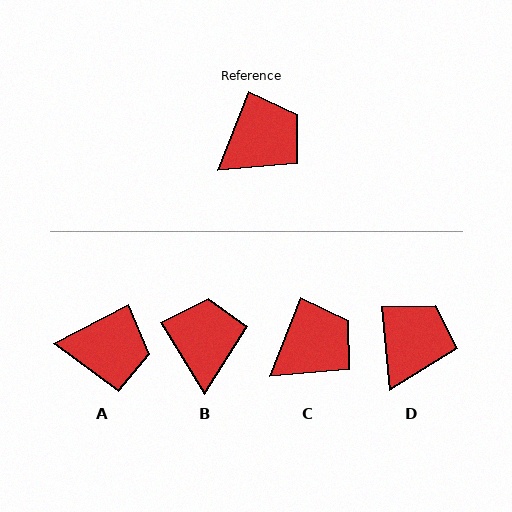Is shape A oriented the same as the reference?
No, it is off by about 41 degrees.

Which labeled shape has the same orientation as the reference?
C.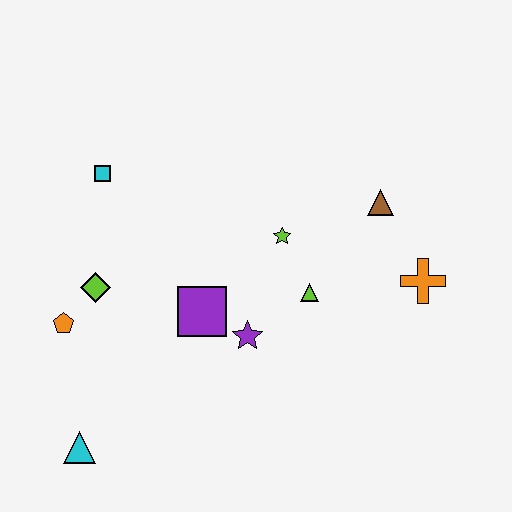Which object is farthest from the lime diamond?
The orange cross is farthest from the lime diamond.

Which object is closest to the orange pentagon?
The lime diamond is closest to the orange pentagon.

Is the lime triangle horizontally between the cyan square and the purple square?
No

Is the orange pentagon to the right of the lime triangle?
No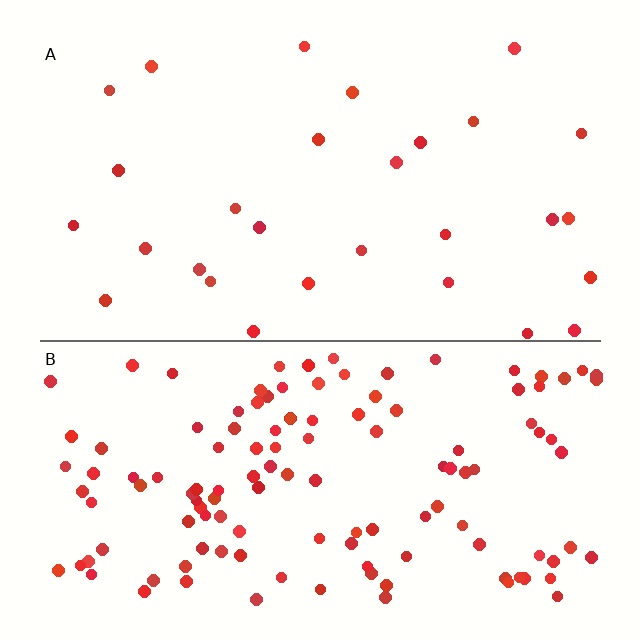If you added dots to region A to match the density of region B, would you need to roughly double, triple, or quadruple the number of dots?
Approximately quadruple.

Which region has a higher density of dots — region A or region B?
B (the bottom).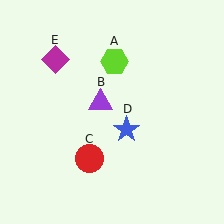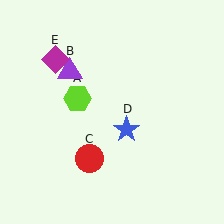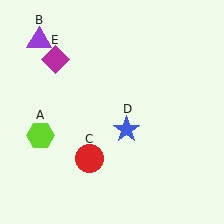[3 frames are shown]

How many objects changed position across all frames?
2 objects changed position: lime hexagon (object A), purple triangle (object B).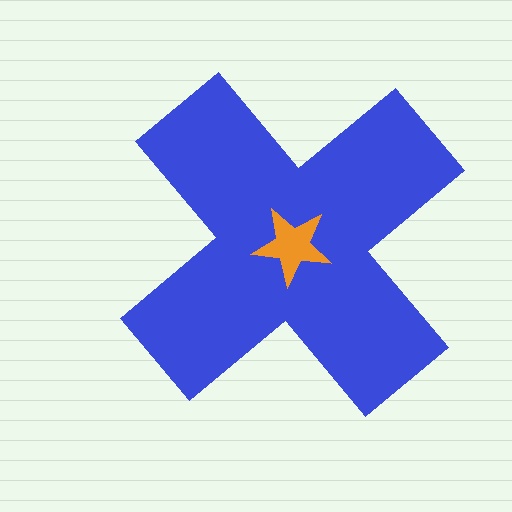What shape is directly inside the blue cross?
The orange star.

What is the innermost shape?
The orange star.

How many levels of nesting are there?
2.